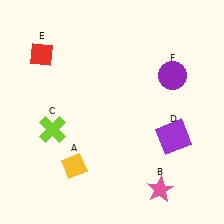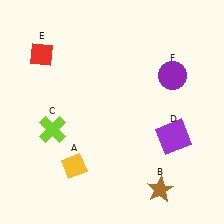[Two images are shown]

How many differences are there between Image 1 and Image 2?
There is 1 difference between the two images.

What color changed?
The star (B) changed from pink in Image 1 to brown in Image 2.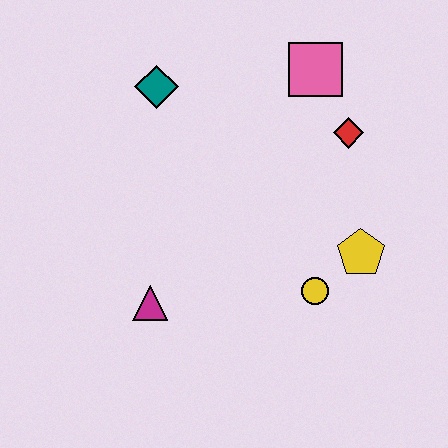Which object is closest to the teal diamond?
The pink square is closest to the teal diamond.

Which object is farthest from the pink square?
The magenta triangle is farthest from the pink square.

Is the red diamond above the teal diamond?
No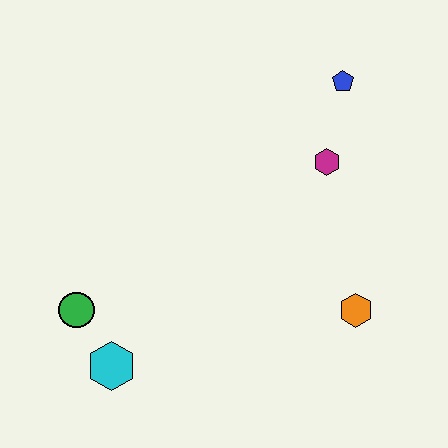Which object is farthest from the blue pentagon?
The cyan hexagon is farthest from the blue pentagon.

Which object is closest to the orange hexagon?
The magenta hexagon is closest to the orange hexagon.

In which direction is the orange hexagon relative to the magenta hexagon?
The orange hexagon is below the magenta hexagon.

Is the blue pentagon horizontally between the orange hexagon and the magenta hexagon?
Yes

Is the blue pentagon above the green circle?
Yes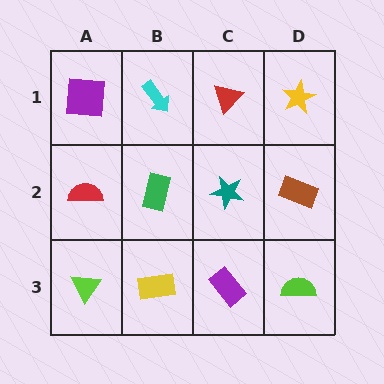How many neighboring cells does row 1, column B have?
3.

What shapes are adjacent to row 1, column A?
A red semicircle (row 2, column A), a cyan arrow (row 1, column B).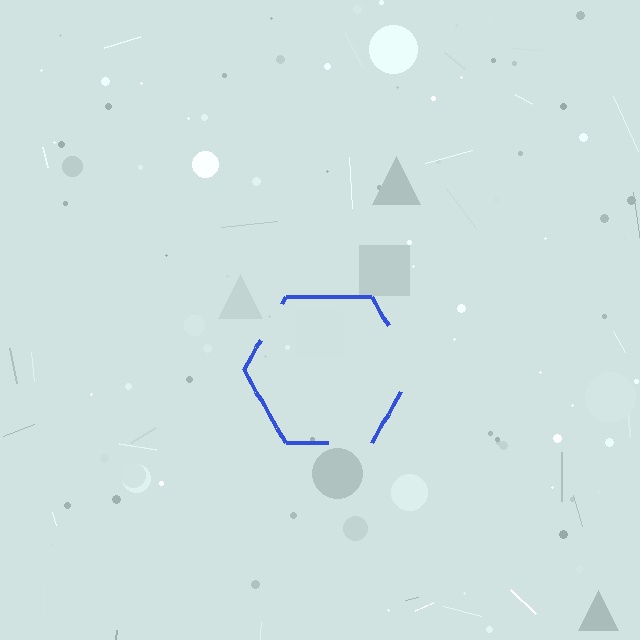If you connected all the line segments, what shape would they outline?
They would outline a hexagon.